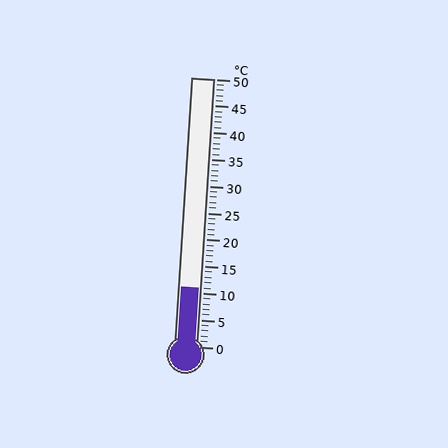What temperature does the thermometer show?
The thermometer shows approximately 11°C.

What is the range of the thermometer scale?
The thermometer scale ranges from 0°C to 50°C.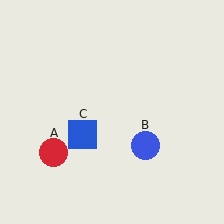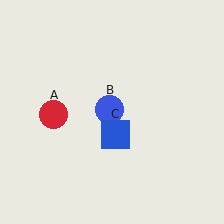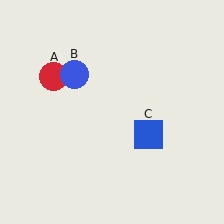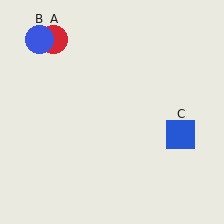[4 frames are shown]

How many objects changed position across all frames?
3 objects changed position: red circle (object A), blue circle (object B), blue square (object C).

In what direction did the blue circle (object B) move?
The blue circle (object B) moved up and to the left.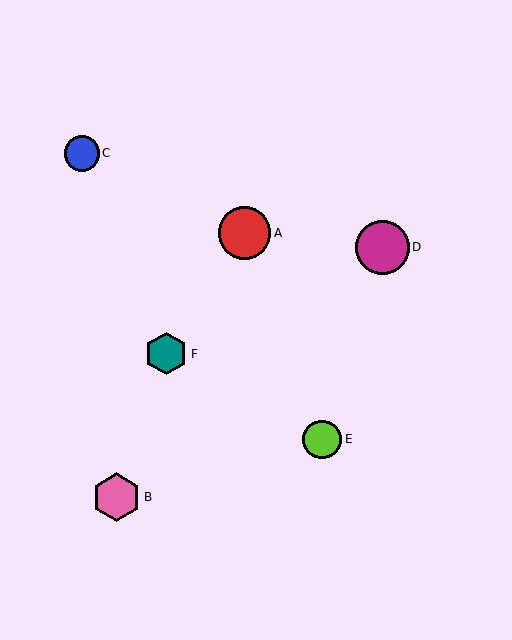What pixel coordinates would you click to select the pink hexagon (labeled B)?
Click at (117, 497) to select the pink hexagon B.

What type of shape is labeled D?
Shape D is a magenta circle.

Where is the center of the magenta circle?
The center of the magenta circle is at (382, 247).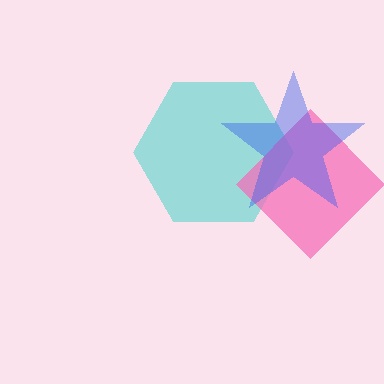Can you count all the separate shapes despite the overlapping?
Yes, there are 3 separate shapes.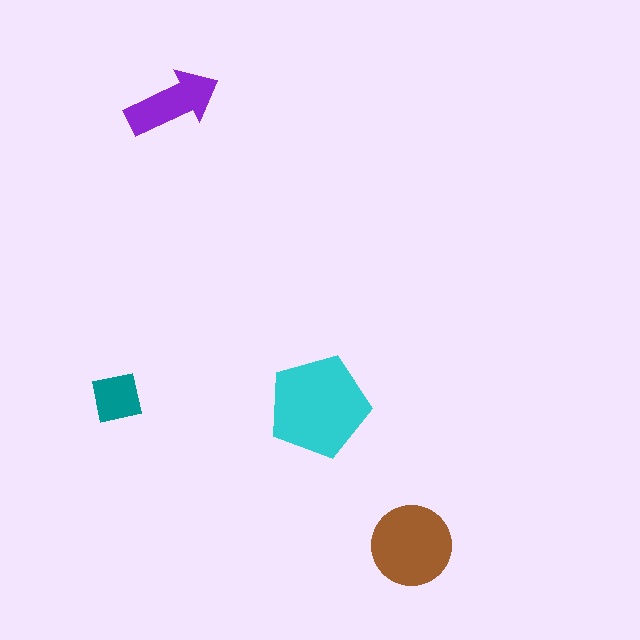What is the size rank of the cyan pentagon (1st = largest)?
1st.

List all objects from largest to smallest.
The cyan pentagon, the brown circle, the purple arrow, the teal square.